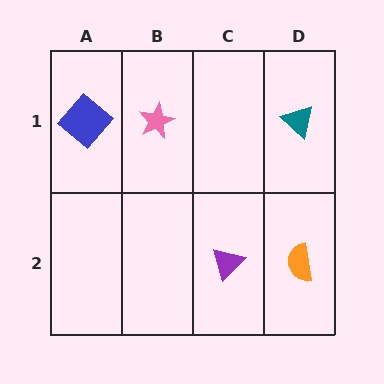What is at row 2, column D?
An orange semicircle.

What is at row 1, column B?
A pink star.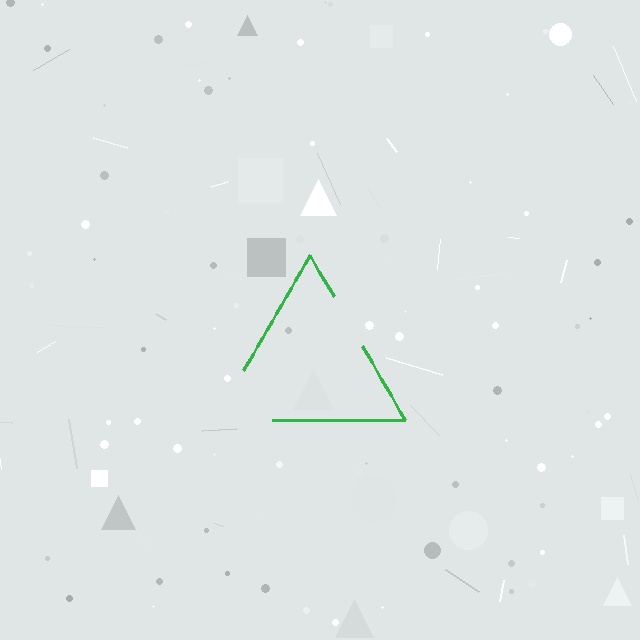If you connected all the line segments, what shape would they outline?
They would outline a triangle.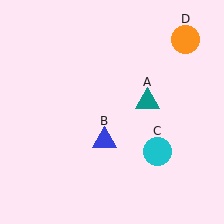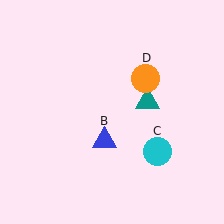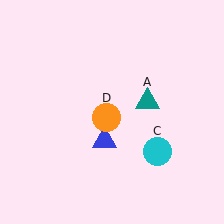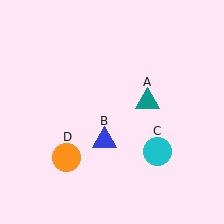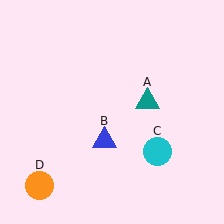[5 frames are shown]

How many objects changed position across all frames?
1 object changed position: orange circle (object D).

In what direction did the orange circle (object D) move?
The orange circle (object D) moved down and to the left.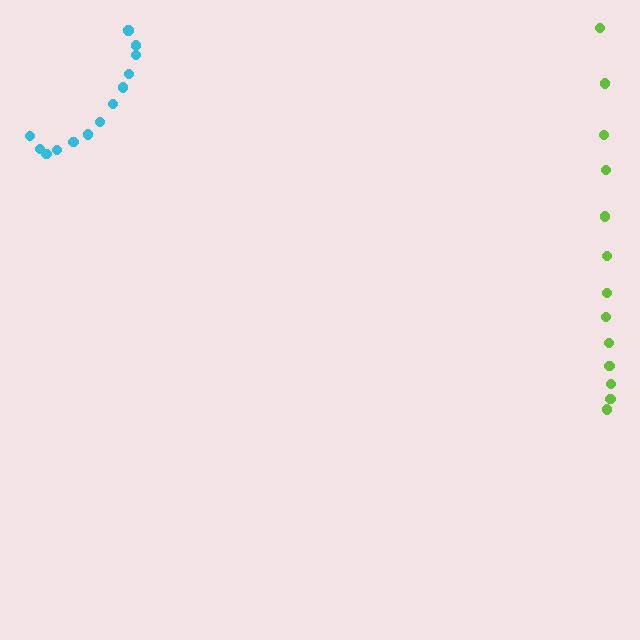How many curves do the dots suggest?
There are 2 distinct paths.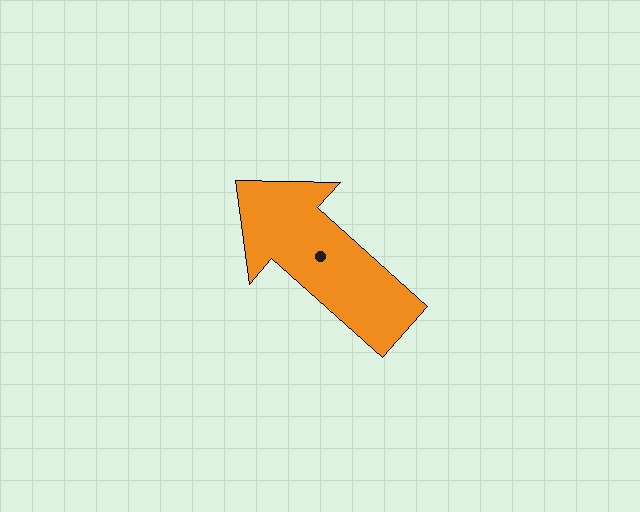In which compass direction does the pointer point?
Northwest.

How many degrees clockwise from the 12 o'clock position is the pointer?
Approximately 312 degrees.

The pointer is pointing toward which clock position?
Roughly 10 o'clock.